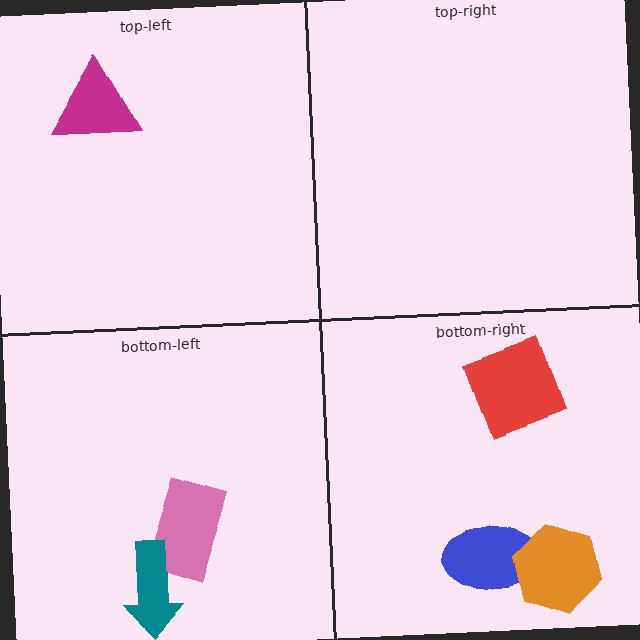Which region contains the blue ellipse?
The bottom-right region.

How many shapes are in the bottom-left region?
2.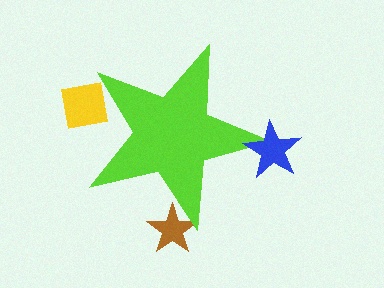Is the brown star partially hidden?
Yes, the brown star is partially hidden behind the lime star.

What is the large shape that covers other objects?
A lime star.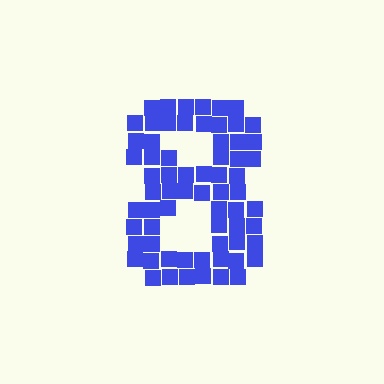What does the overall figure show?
The overall figure shows the digit 8.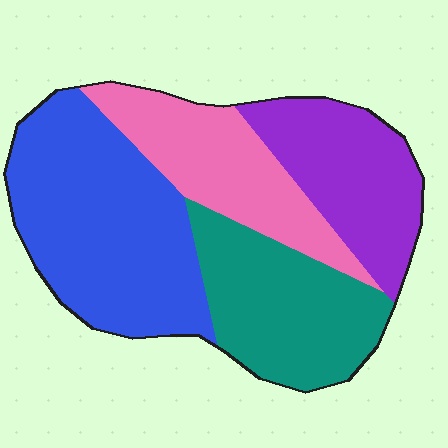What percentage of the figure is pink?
Pink covers about 20% of the figure.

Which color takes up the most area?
Blue, at roughly 35%.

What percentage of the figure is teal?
Teal covers about 25% of the figure.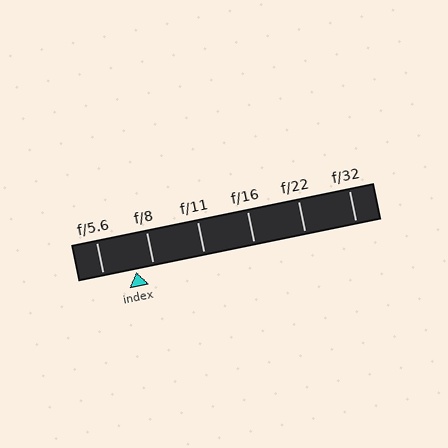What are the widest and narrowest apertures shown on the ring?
The widest aperture shown is f/5.6 and the narrowest is f/32.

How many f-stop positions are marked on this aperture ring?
There are 6 f-stop positions marked.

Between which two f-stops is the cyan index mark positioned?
The index mark is between f/5.6 and f/8.